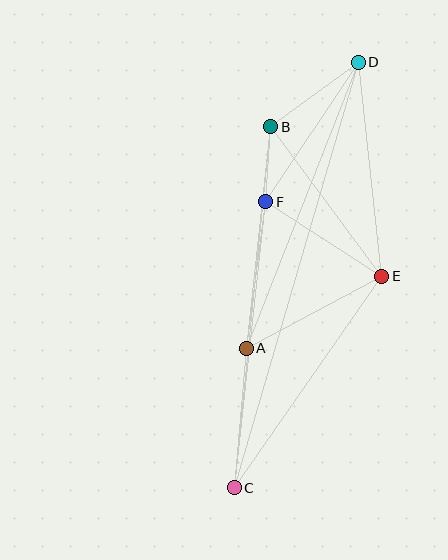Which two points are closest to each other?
Points B and F are closest to each other.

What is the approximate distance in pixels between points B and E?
The distance between B and E is approximately 186 pixels.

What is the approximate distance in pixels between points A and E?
The distance between A and E is approximately 153 pixels.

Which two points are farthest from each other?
Points C and D are farthest from each other.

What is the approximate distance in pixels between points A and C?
The distance between A and C is approximately 140 pixels.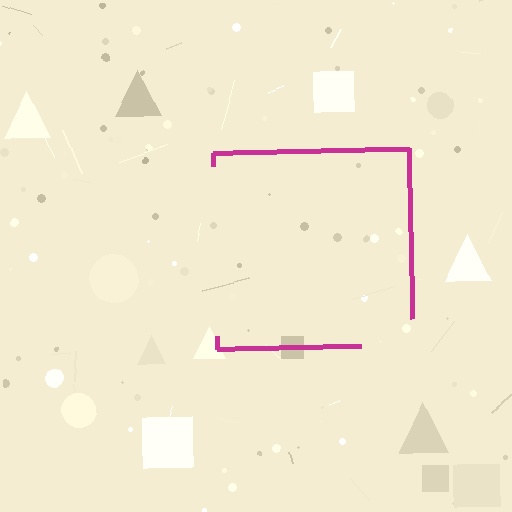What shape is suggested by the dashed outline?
The dashed outline suggests a square.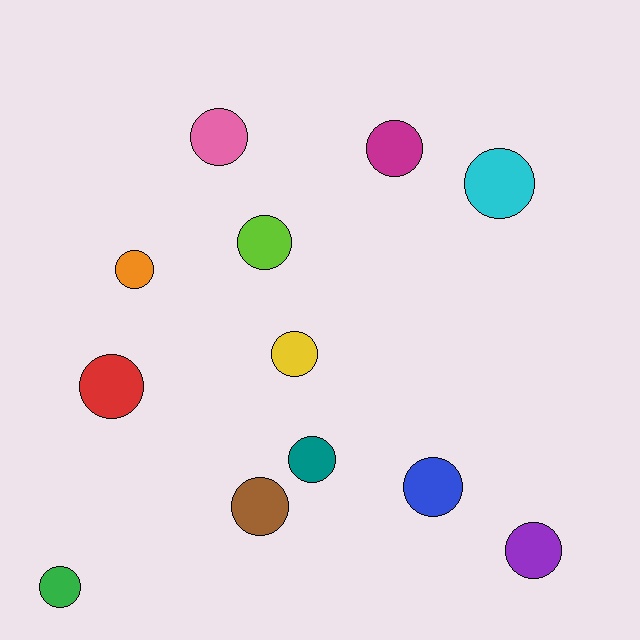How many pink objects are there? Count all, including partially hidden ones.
There is 1 pink object.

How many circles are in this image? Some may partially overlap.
There are 12 circles.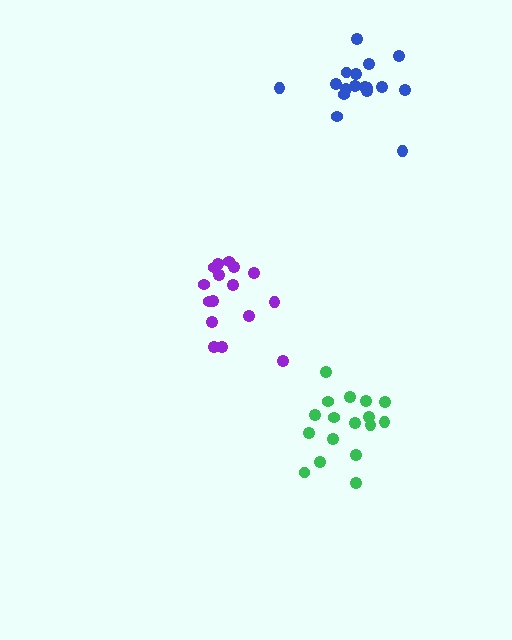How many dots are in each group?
Group 1: 16 dots, Group 2: 17 dots, Group 3: 17 dots (50 total).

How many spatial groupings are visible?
There are 3 spatial groupings.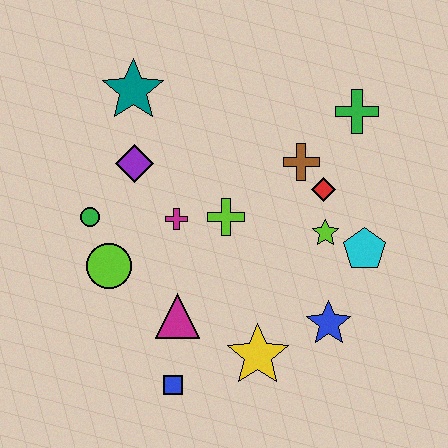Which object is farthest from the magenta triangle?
The green cross is farthest from the magenta triangle.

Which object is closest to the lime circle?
The green circle is closest to the lime circle.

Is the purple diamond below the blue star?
No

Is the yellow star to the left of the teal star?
No